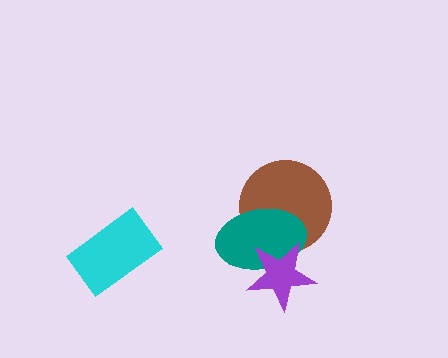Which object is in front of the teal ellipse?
The purple star is in front of the teal ellipse.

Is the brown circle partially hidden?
Yes, it is partially covered by another shape.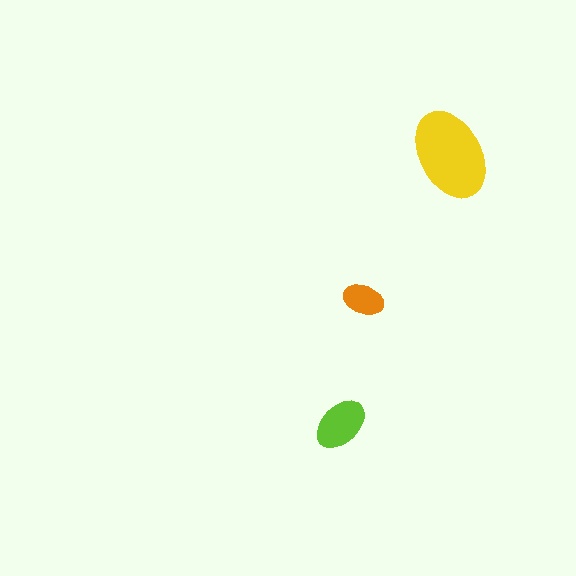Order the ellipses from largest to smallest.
the yellow one, the lime one, the orange one.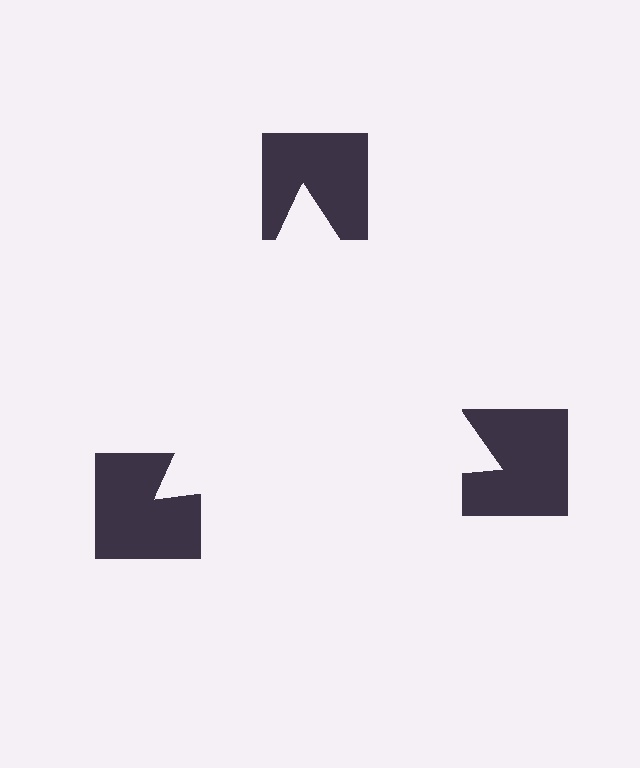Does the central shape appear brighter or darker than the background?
It typically appears slightly brighter than the background, even though no actual brightness change is drawn.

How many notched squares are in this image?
There are 3 — one at each vertex of the illusory triangle.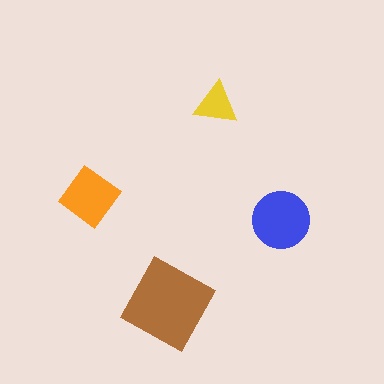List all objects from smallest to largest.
The yellow triangle, the orange diamond, the blue circle, the brown square.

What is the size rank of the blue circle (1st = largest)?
2nd.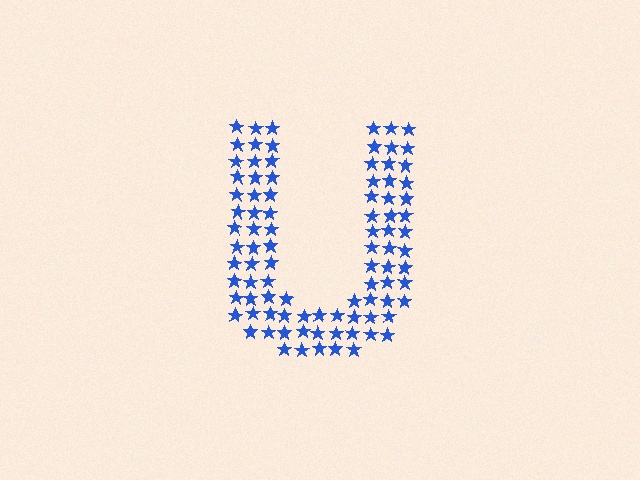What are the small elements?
The small elements are stars.